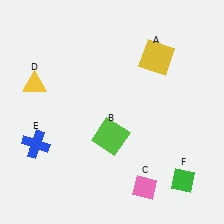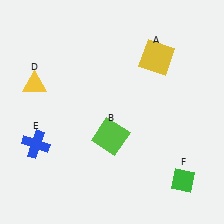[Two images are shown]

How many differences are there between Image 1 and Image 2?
There is 1 difference between the two images.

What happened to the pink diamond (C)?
The pink diamond (C) was removed in Image 2. It was in the bottom-right area of Image 1.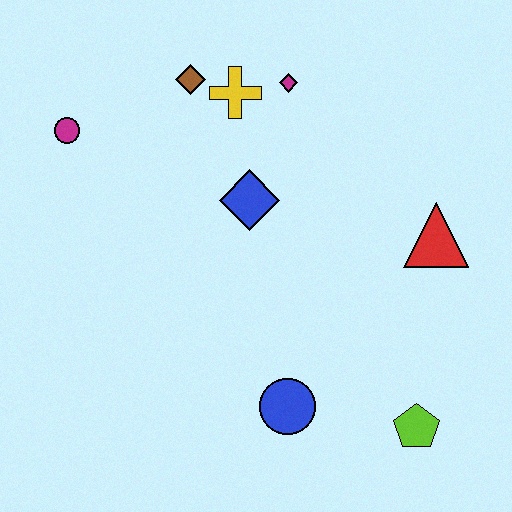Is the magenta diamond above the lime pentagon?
Yes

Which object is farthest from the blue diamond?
The lime pentagon is farthest from the blue diamond.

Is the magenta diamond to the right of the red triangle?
No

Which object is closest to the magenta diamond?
The yellow cross is closest to the magenta diamond.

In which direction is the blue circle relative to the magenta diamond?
The blue circle is below the magenta diamond.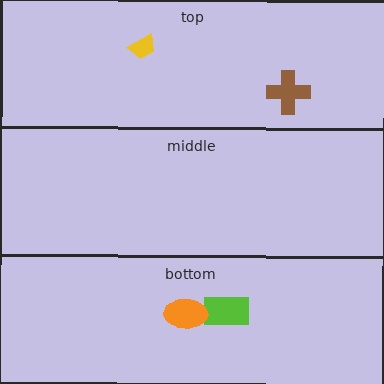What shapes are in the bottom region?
The lime rectangle, the orange ellipse.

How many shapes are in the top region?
2.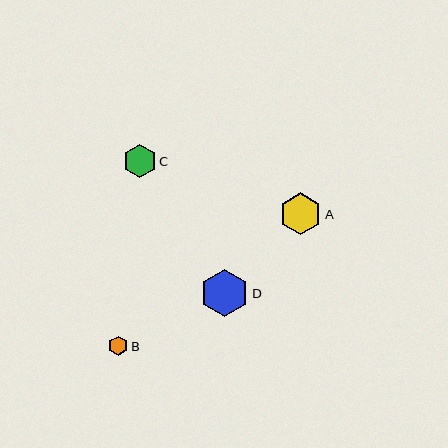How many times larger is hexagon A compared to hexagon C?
Hexagon A is approximately 1.2 times the size of hexagon C.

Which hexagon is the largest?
Hexagon D is the largest with a size of approximately 48 pixels.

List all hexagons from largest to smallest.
From largest to smallest: D, A, C, B.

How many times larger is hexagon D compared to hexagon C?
Hexagon D is approximately 1.4 times the size of hexagon C.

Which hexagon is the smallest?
Hexagon B is the smallest with a size of approximately 19 pixels.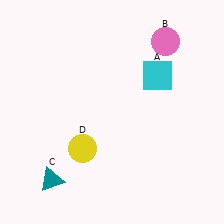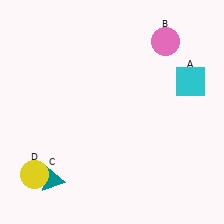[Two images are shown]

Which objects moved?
The objects that moved are: the cyan square (A), the yellow circle (D).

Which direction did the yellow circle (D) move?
The yellow circle (D) moved left.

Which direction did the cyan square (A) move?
The cyan square (A) moved right.